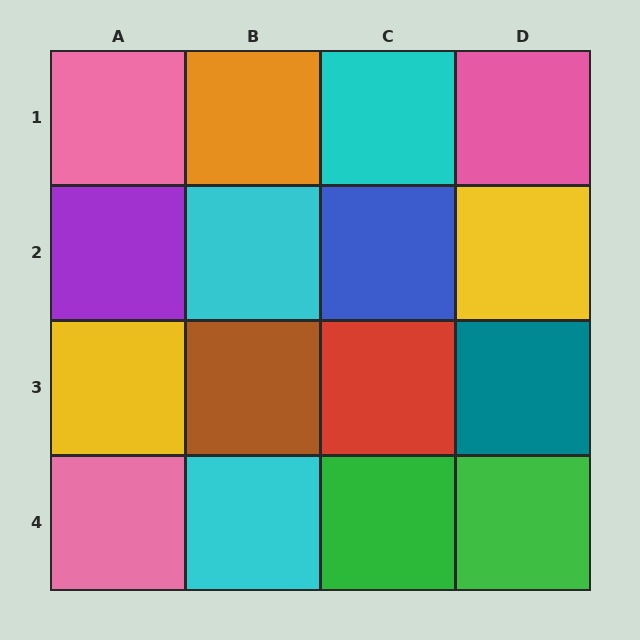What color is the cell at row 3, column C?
Red.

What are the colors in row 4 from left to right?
Pink, cyan, green, green.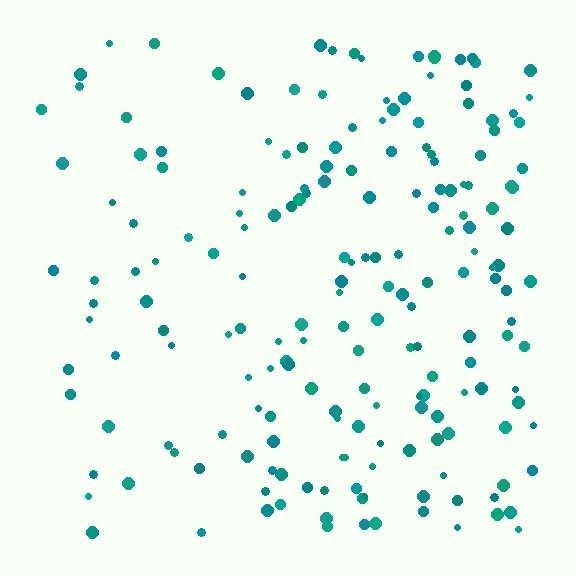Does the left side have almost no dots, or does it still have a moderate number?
Still a moderate number, just noticeably fewer than the right.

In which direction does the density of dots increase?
From left to right, with the right side densest.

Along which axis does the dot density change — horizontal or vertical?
Horizontal.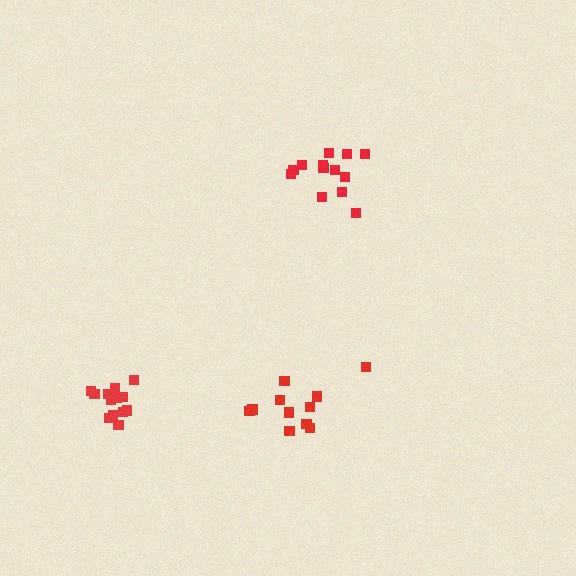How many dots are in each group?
Group 1: 11 dots, Group 2: 13 dots, Group 3: 13 dots (37 total).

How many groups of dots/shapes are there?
There are 3 groups.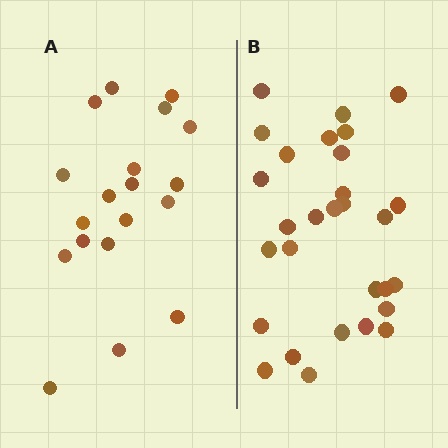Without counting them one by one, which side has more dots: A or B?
Region B (the right region) has more dots.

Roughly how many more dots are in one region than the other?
Region B has roughly 10 or so more dots than region A.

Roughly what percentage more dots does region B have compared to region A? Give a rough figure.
About 55% more.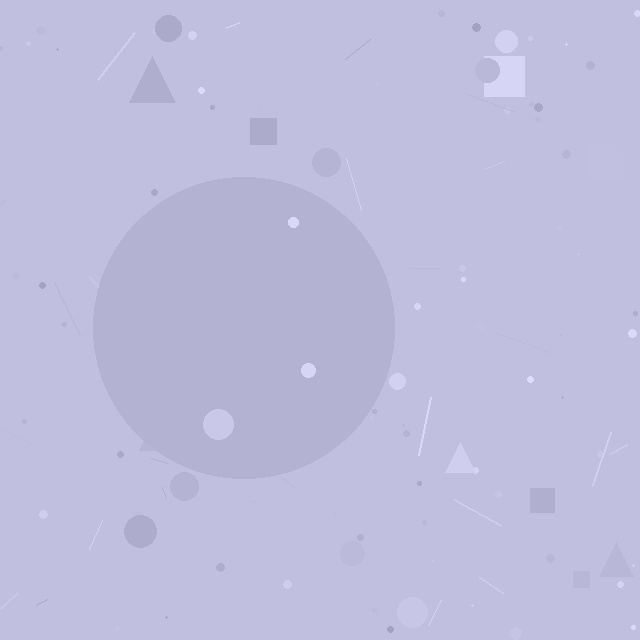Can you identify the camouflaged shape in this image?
The camouflaged shape is a circle.